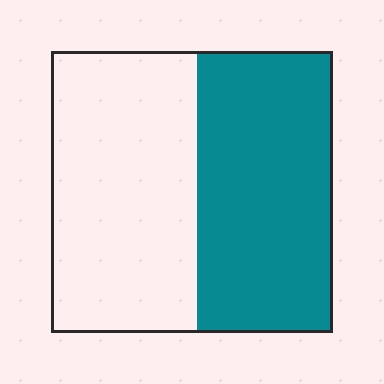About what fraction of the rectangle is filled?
About one half (1/2).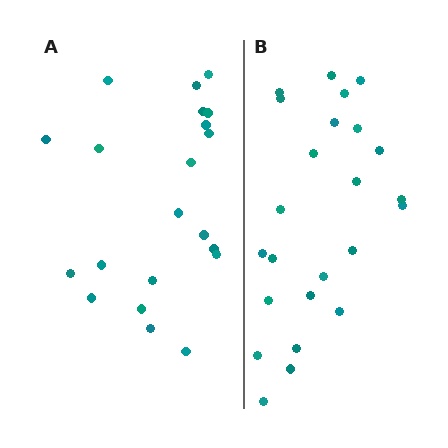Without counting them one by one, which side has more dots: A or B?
Region B (the right region) has more dots.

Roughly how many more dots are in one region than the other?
Region B has just a few more — roughly 2 or 3 more dots than region A.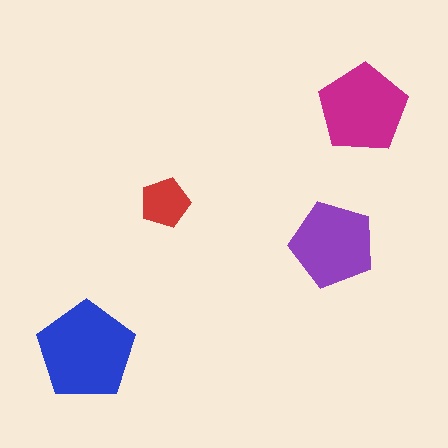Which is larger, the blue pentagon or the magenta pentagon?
The blue one.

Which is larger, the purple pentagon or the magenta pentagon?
The magenta one.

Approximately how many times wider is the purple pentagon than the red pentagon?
About 1.5 times wider.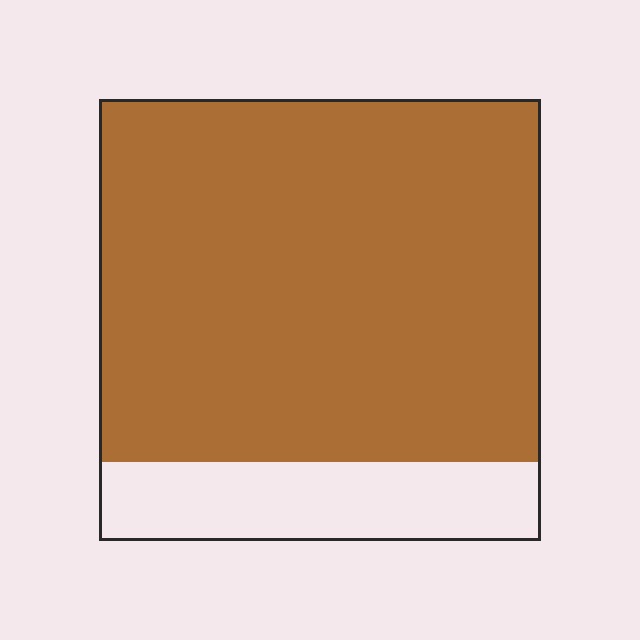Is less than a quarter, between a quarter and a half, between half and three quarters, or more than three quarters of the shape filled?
More than three quarters.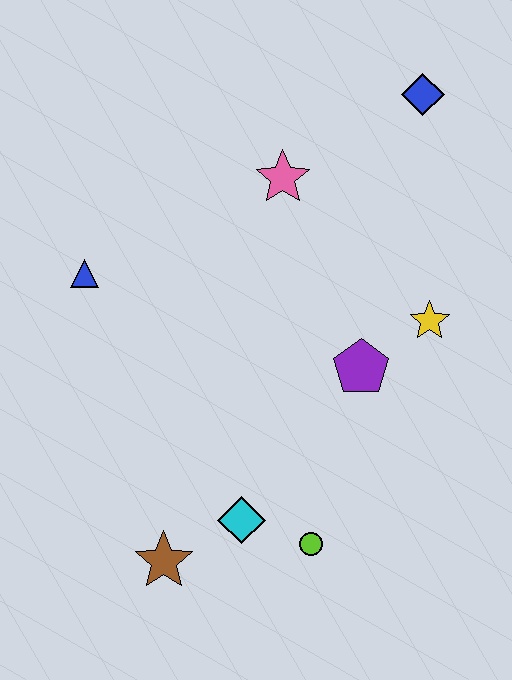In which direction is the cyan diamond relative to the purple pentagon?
The cyan diamond is below the purple pentagon.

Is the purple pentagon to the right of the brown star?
Yes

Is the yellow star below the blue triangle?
Yes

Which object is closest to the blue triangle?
The pink star is closest to the blue triangle.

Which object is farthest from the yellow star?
The brown star is farthest from the yellow star.